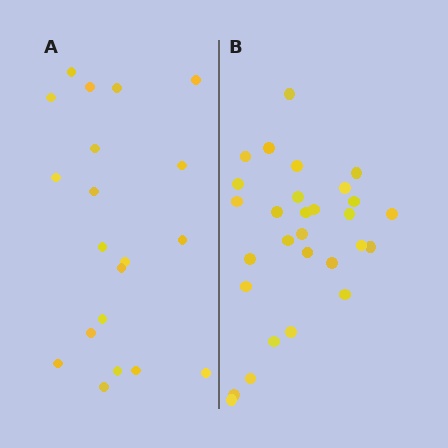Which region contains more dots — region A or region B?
Region B (the right region) has more dots.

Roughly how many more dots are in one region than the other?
Region B has roughly 8 or so more dots than region A.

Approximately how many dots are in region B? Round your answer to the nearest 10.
About 30 dots. (The exact count is 29, which rounds to 30.)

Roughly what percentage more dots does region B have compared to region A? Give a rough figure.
About 45% more.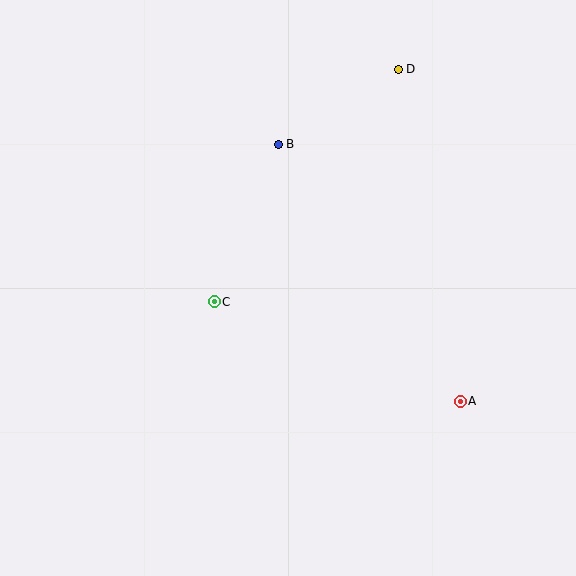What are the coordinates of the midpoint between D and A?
The midpoint between D and A is at (429, 235).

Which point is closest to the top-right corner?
Point D is closest to the top-right corner.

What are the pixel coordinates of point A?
Point A is at (460, 401).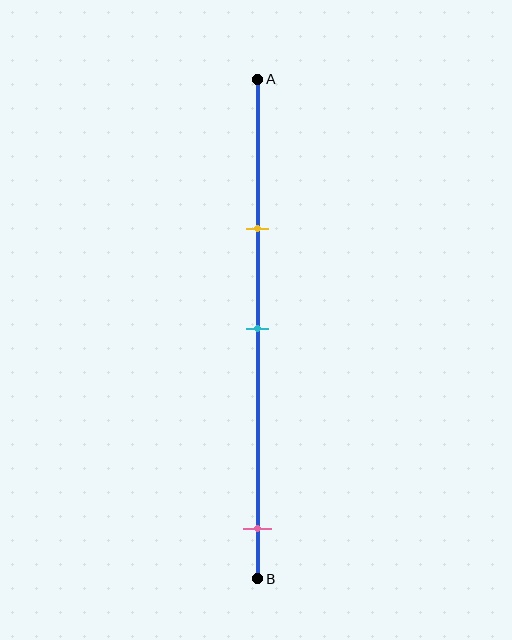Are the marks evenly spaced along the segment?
No, the marks are not evenly spaced.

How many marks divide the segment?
There are 3 marks dividing the segment.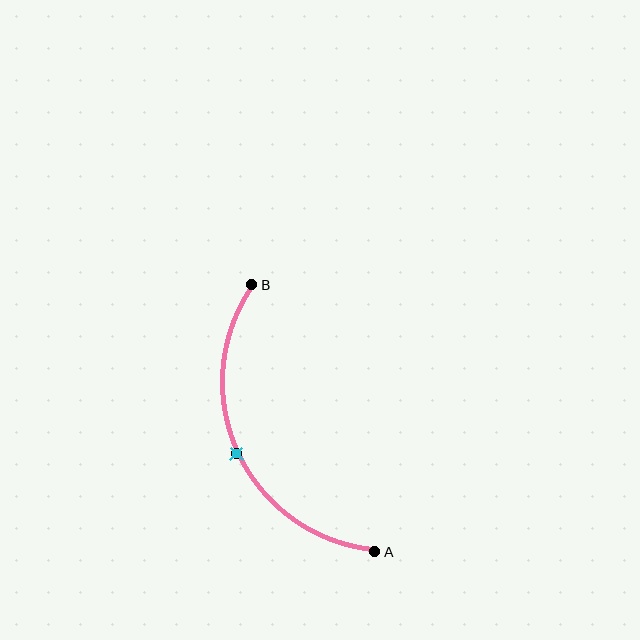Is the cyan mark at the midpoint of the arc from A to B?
Yes. The cyan mark lies on the arc at equal arc-length from both A and B — it is the arc midpoint.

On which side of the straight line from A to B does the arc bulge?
The arc bulges to the left of the straight line connecting A and B.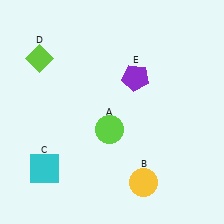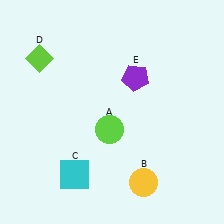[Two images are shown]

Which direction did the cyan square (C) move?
The cyan square (C) moved right.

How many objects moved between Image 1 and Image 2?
1 object moved between the two images.